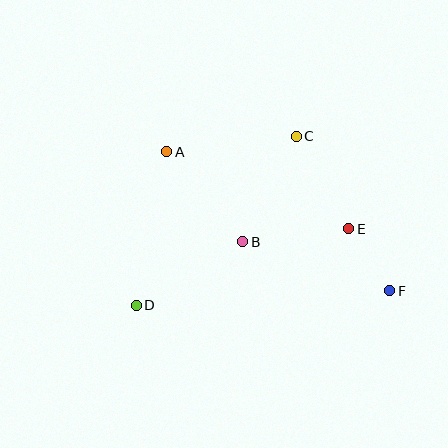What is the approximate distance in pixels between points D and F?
The distance between D and F is approximately 254 pixels.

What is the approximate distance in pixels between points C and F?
The distance between C and F is approximately 180 pixels.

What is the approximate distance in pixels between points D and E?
The distance between D and E is approximately 226 pixels.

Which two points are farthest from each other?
Points A and F are farthest from each other.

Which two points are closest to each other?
Points E and F are closest to each other.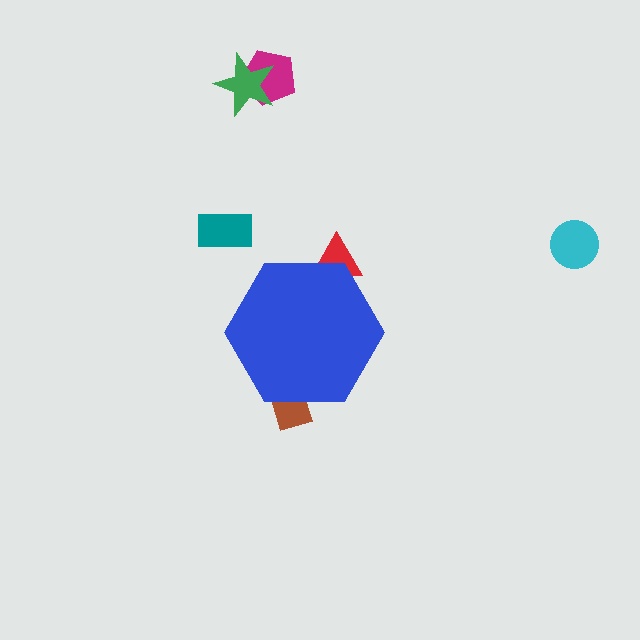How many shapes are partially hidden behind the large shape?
2 shapes are partially hidden.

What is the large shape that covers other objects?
A blue hexagon.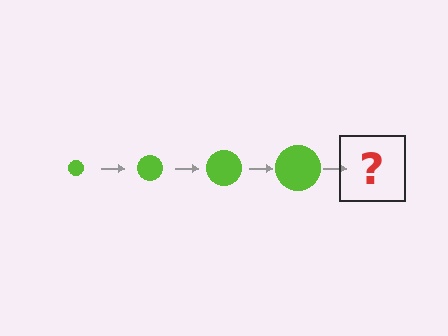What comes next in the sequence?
The next element should be a lime circle, larger than the previous one.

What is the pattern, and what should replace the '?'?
The pattern is that the circle gets progressively larger each step. The '?' should be a lime circle, larger than the previous one.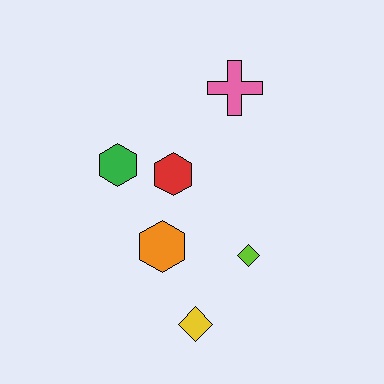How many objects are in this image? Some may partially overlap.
There are 6 objects.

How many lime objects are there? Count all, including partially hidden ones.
There is 1 lime object.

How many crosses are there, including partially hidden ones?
There is 1 cross.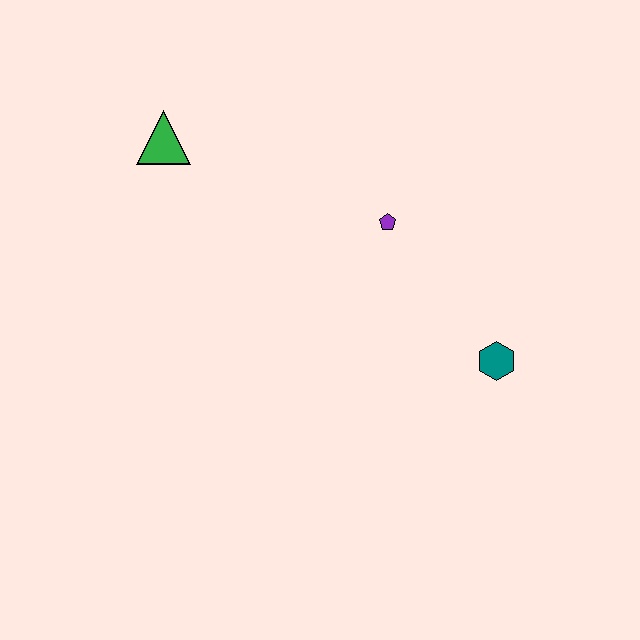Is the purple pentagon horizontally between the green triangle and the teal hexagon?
Yes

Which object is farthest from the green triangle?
The teal hexagon is farthest from the green triangle.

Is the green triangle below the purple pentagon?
No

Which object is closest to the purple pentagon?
The teal hexagon is closest to the purple pentagon.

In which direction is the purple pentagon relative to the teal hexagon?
The purple pentagon is above the teal hexagon.